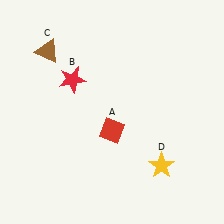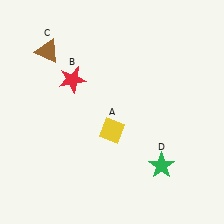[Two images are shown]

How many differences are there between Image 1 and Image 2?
There are 2 differences between the two images.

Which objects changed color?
A changed from red to yellow. D changed from yellow to green.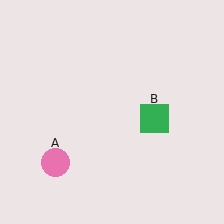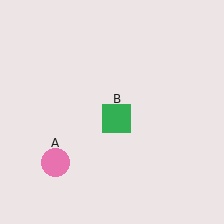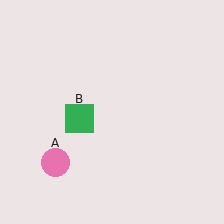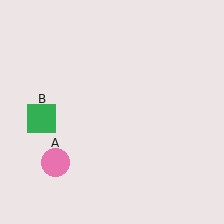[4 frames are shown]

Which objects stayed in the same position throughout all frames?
Pink circle (object A) remained stationary.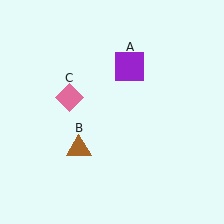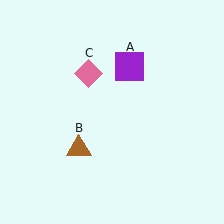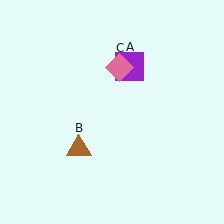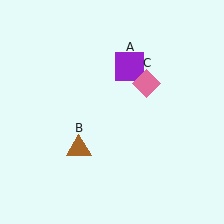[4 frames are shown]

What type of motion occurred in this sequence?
The pink diamond (object C) rotated clockwise around the center of the scene.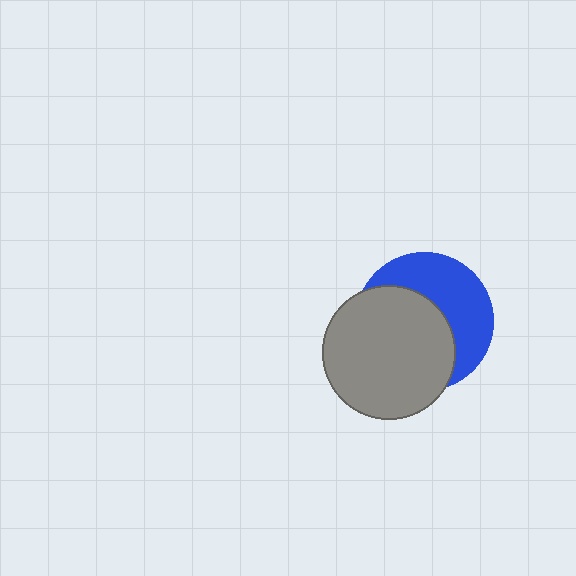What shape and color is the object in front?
The object in front is a gray circle.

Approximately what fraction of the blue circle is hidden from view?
Roughly 55% of the blue circle is hidden behind the gray circle.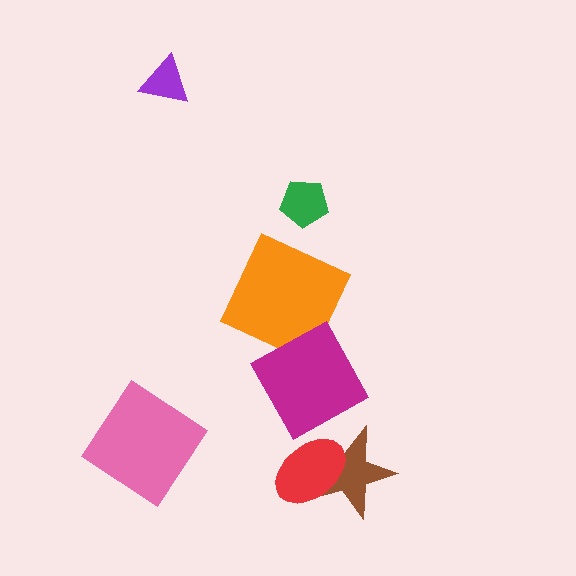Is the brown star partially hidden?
Yes, it is partially covered by another shape.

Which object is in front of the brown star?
The red ellipse is in front of the brown star.